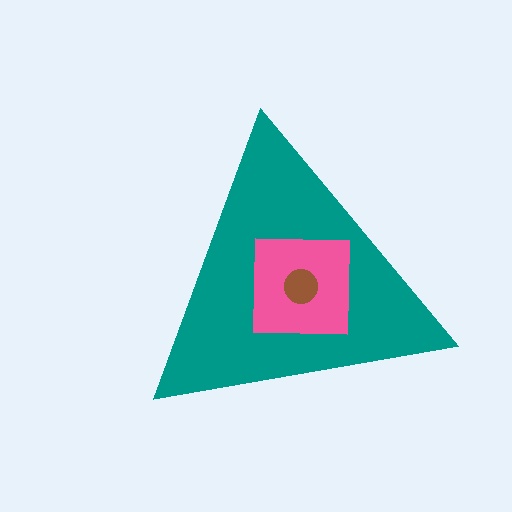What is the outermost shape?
The teal triangle.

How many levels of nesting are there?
3.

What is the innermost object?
The brown circle.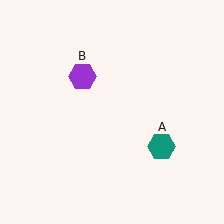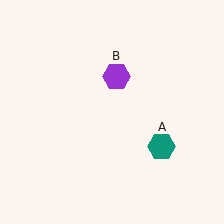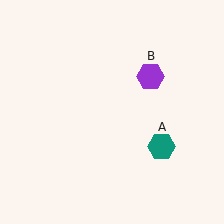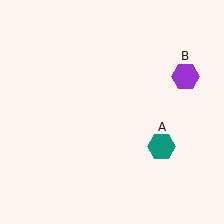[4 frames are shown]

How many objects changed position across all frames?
1 object changed position: purple hexagon (object B).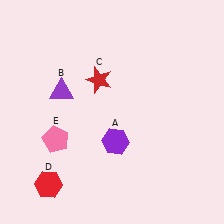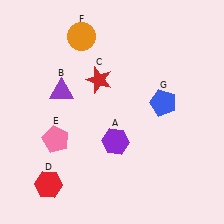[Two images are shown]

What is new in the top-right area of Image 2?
A blue pentagon (G) was added in the top-right area of Image 2.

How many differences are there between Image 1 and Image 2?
There are 2 differences between the two images.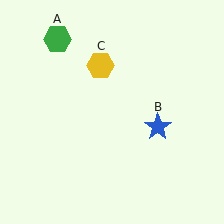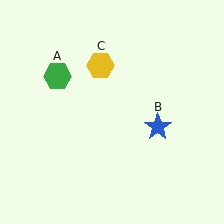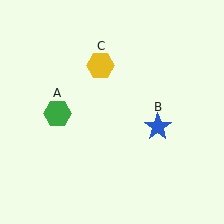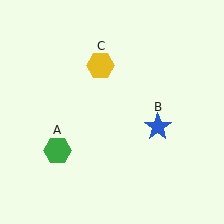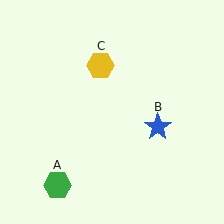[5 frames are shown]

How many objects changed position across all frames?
1 object changed position: green hexagon (object A).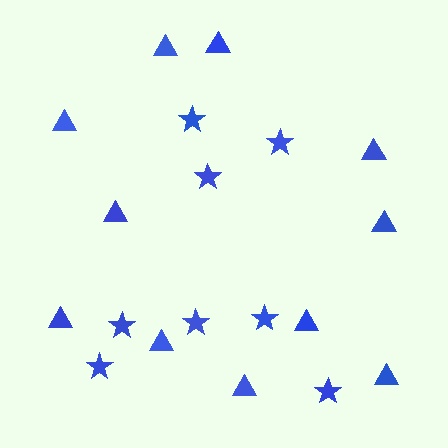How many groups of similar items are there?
There are 2 groups: one group of stars (8) and one group of triangles (11).